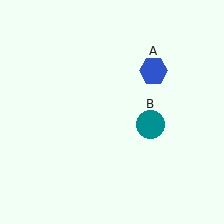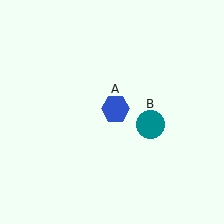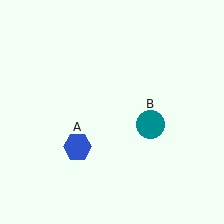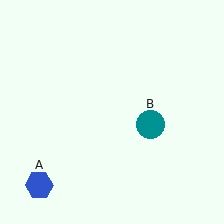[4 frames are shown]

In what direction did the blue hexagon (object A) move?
The blue hexagon (object A) moved down and to the left.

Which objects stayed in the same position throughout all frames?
Teal circle (object B) remained stationary.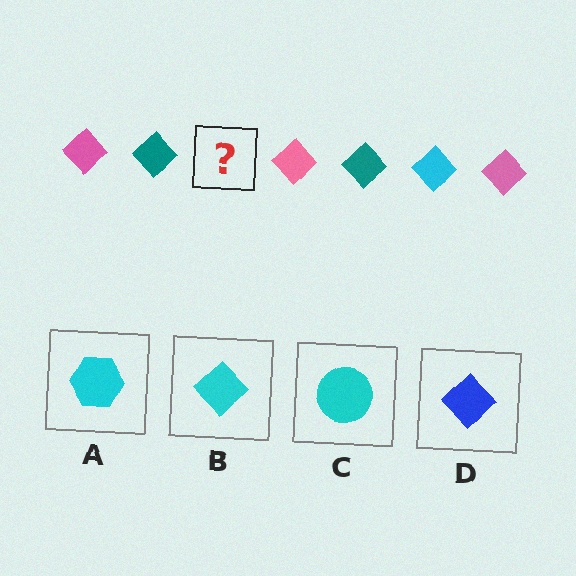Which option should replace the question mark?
Option B.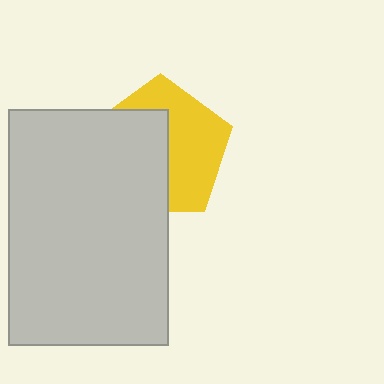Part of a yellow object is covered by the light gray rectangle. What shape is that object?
It is a pentagon.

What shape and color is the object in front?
The object in front is a light gray rectangle.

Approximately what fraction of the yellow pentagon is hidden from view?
Roughly 50% of the yellow pentagon is hidden behind the light gray rectangle.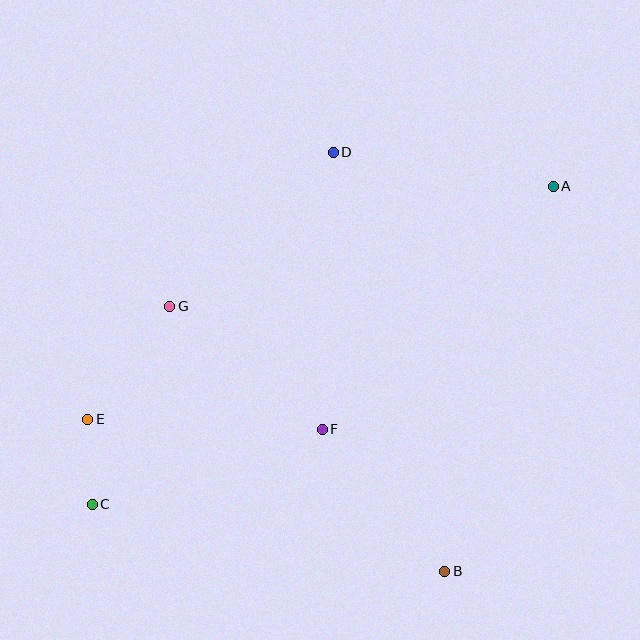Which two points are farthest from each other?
Points A and C are farthest from each other.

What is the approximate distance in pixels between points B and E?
The distance between B and E is approximately 387 pixels.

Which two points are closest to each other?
Points C and E are closest to each other.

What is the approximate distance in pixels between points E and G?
The distance between E and G is approximately 139 pixels.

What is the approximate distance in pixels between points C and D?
The distance between C and D is approximately 426 pixels.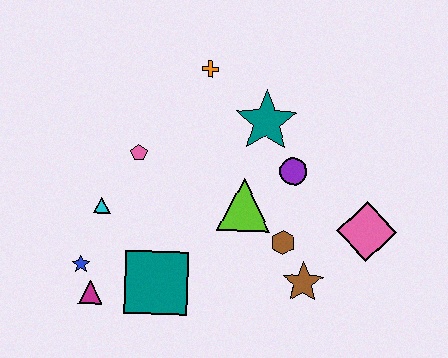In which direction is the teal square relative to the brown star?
The teal square is to the left of the brown star.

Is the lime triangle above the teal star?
No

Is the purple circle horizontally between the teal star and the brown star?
Yes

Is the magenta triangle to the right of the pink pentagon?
No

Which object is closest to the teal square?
The magenta triangle is closest to the teal square.